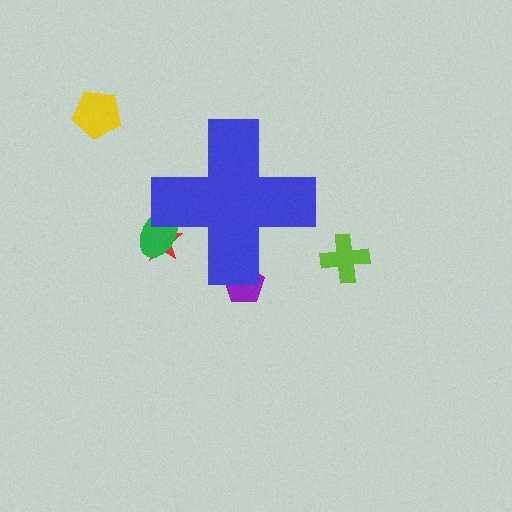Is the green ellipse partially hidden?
Yes, the green ellipse is partially hidden behind the blue cross.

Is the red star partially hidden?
Yes, the red star is partially hidden behind the blue cross.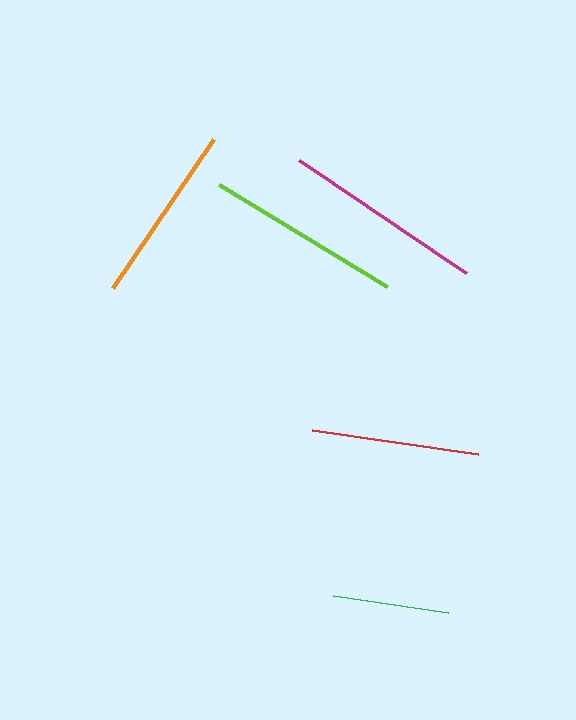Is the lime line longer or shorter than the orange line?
The lime line is longer than the orange line.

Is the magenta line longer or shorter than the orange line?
The magenta line is longer than the orange line.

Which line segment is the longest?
The magenta line is the longest at approximately 201 pixels.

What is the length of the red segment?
The red segment is approximately 168 pixels long.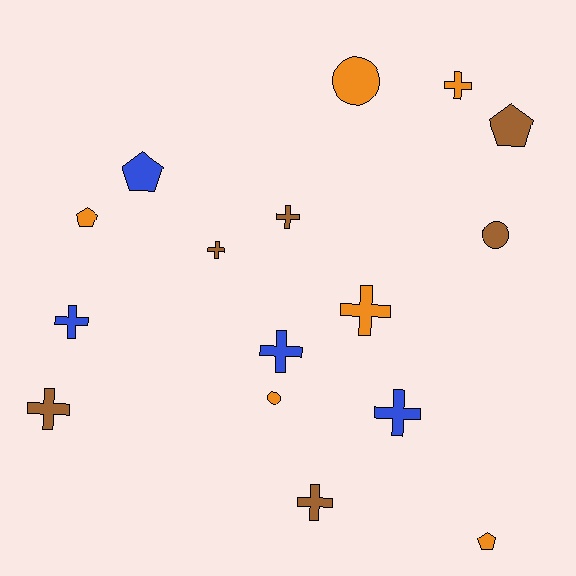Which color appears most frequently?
Orange, with 6 objects.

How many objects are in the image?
There are 16 objects.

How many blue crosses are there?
There are 3 blue crosses.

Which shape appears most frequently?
Cross, with 9 objects.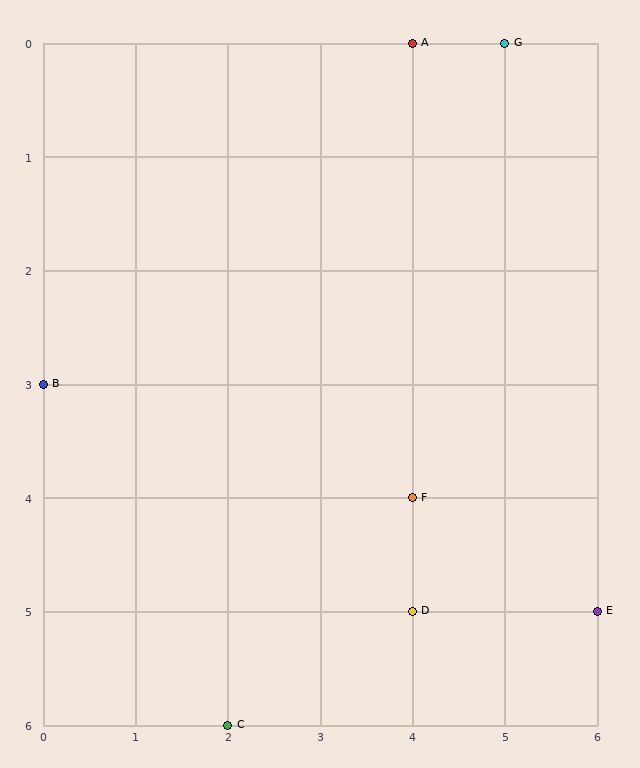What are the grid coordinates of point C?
Point C is at grid coordinates (2, 6).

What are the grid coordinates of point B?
Point B is at grid coordinates (0, 3).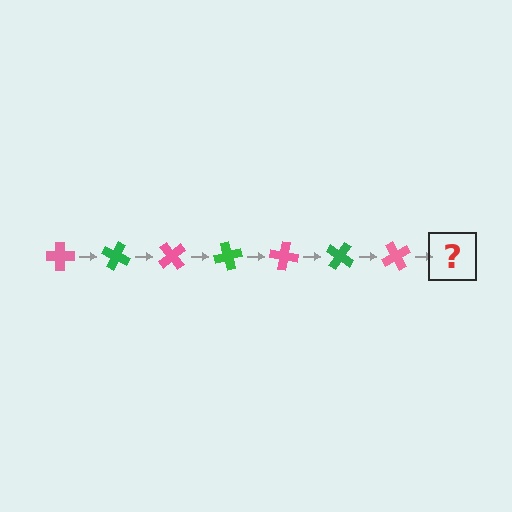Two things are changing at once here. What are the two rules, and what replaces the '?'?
The two rules are that it rotates 25 degrees each step and the color cycles through pink and green. The '?' should be a green cross, rotated 175 degrees from the start.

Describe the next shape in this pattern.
It should be a green cross, rotated 175 degrees from the start.